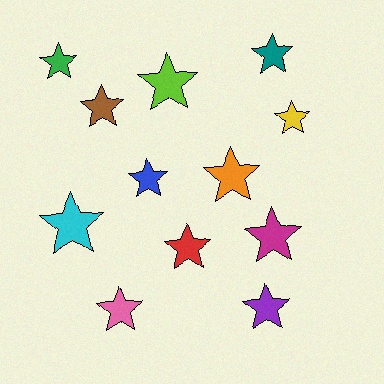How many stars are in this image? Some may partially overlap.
There are 12 stars.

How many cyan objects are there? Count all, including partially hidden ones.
There is 1 cyan object.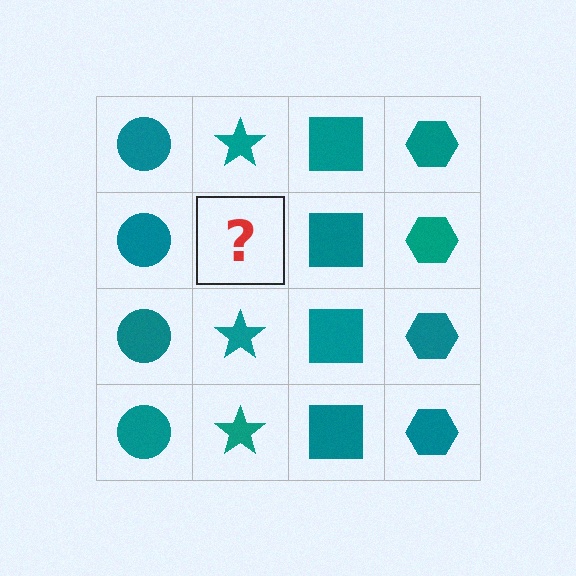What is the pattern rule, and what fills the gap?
The rule is that each column has a consistent shape. The gap should be filled with a teal star.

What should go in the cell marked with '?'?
The missing cell should contain a teal star.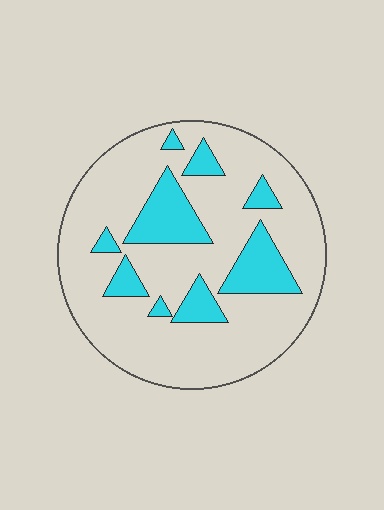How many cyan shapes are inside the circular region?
9.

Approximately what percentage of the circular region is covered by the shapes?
Approximately 20%.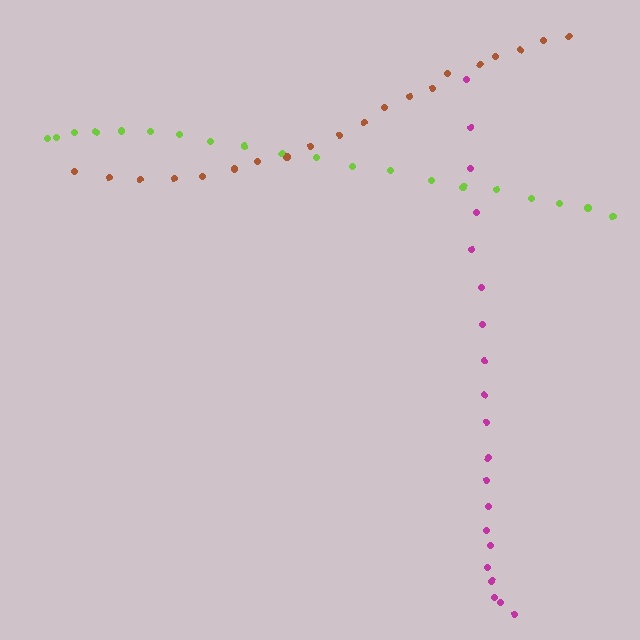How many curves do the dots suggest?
There are 3 distinct paths.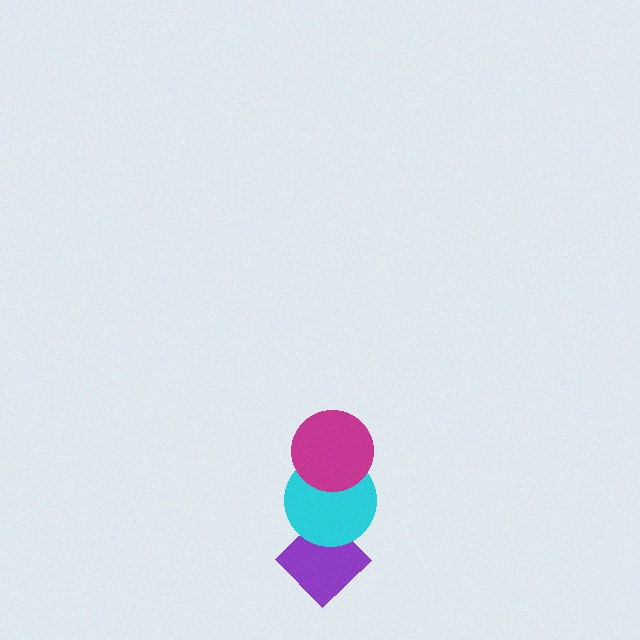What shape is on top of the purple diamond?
The cyan circle is on top of the purple diamond.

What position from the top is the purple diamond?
The purple diamond is 3rd from the top.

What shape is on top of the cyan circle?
The magenta circle is on top of the cyan circle.